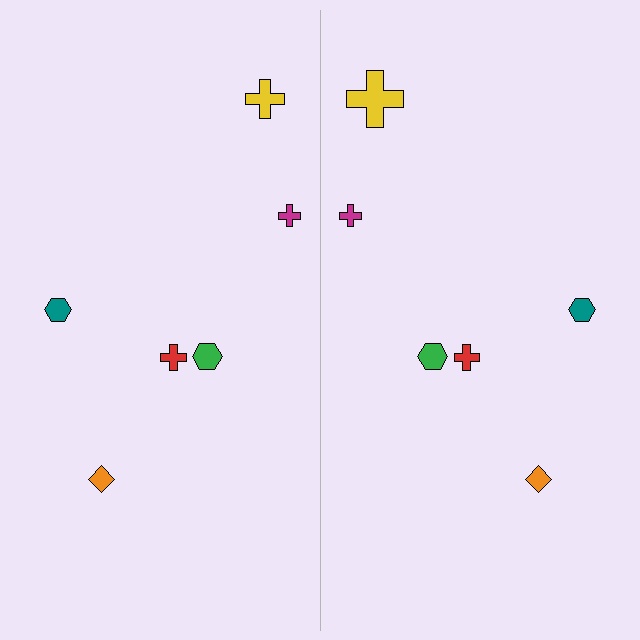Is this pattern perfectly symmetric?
No, the pattern is not perfectly symmetric. The yellow cross on the right side has a different size than its mirror counterpart.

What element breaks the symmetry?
The yellow cross on the right side has a different size than its mirror counterpart.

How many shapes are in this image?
There are 12 shapes in this image.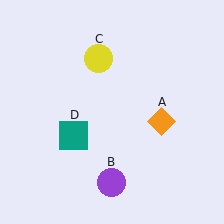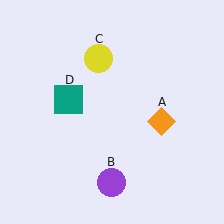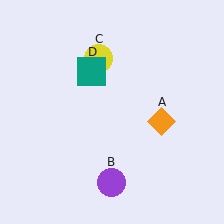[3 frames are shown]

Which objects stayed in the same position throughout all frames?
Orange diamond (object A) and purple circle (object B) and yellow circle (object C) remained stationary.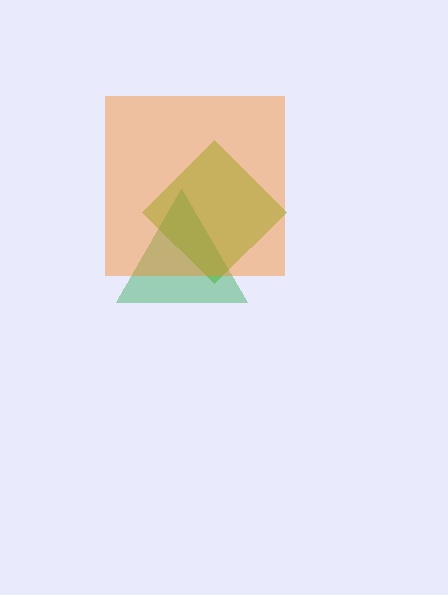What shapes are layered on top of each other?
The layered shapes are: a lime diamond, a green triangle, an orange square.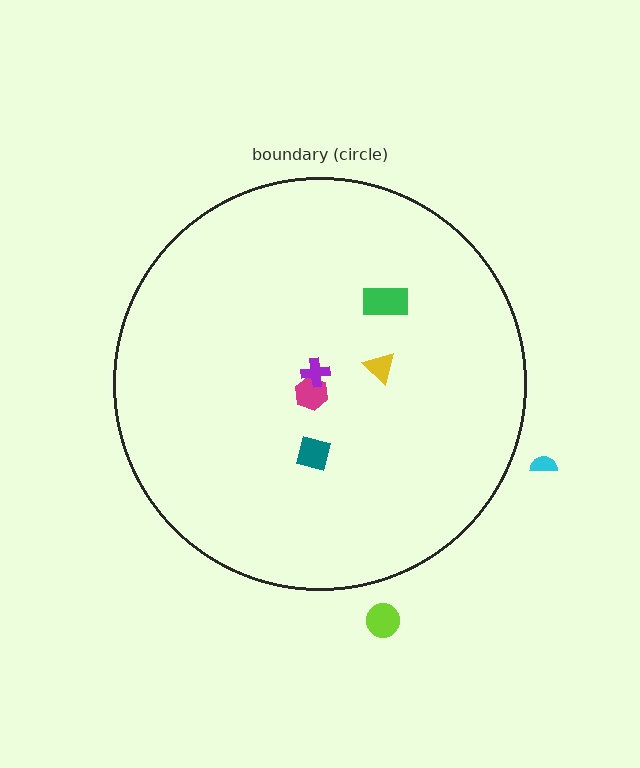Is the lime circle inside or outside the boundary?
Outside.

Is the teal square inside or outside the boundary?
Inside.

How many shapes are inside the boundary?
5 inside, 2 outside.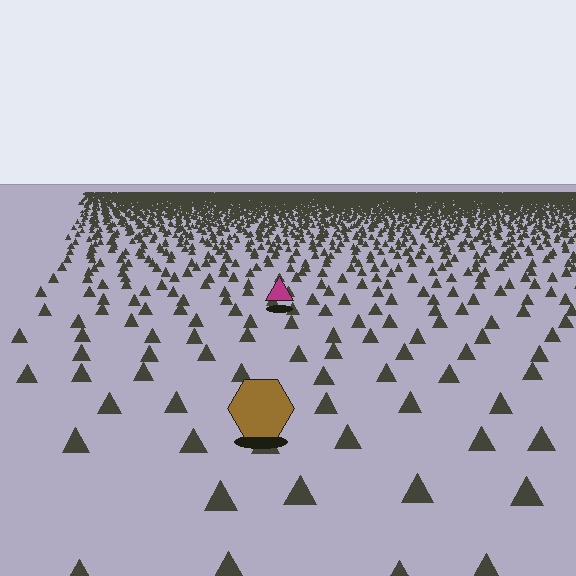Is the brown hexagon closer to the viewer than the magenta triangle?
Yes. The brown hexagon is closer — you can tell from the texture gradient: the ground texture is coarser near it.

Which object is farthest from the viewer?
The magenta triangle is farthest from the viewer. It appears smaller and the ground texture around it is denser.